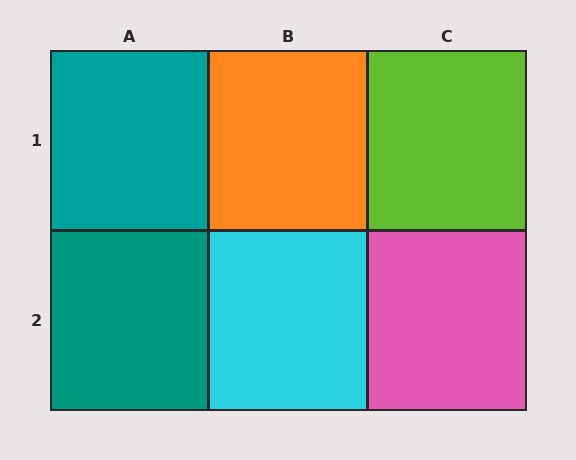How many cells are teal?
2 cells are teal.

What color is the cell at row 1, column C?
Lime.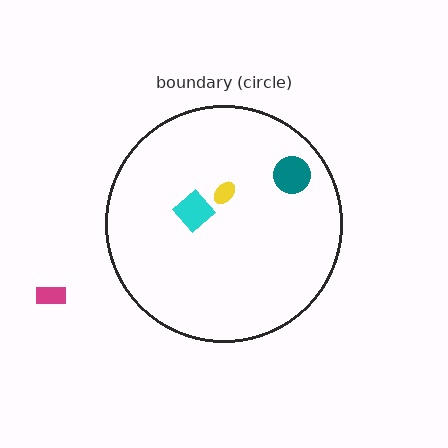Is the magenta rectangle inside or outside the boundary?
Outside.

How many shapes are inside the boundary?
3 inside, 1 outside.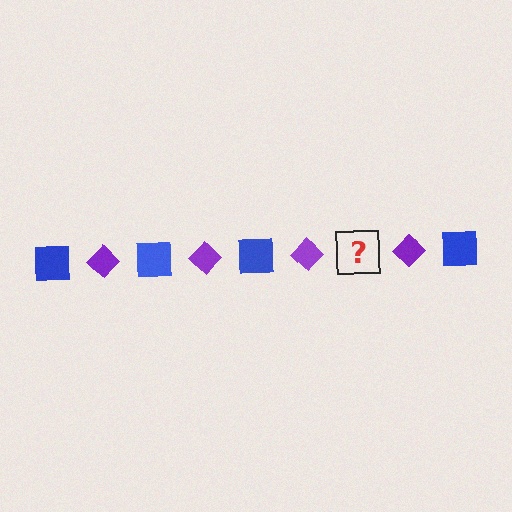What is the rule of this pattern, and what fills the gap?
The rule is that the pattern alternates between blue square and purple diamond. The gap should be filled with a blue square.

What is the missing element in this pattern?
The missing element is a blue square.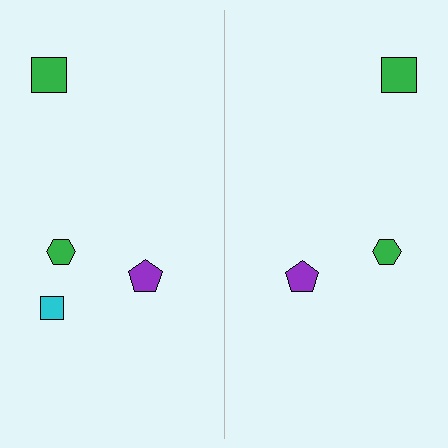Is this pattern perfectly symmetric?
No, the pattern is not perfectly symmetric. A cyan square is missing from the right side.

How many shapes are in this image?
There are 7 shapes in this image.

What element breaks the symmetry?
A cyan square is missing from the right side.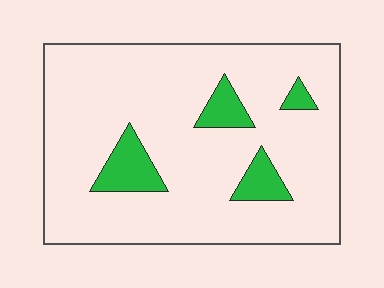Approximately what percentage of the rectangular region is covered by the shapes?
Approximately 10%.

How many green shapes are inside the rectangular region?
4.